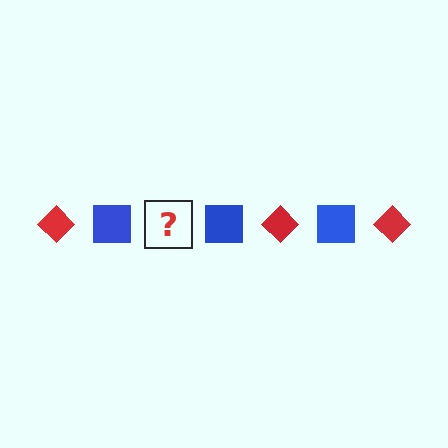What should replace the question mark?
The question mark should be replaced with a red diamond.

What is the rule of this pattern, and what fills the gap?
The rule is that the pattern alternates between red diamond and blue square. The gap should be filled with a red diamond.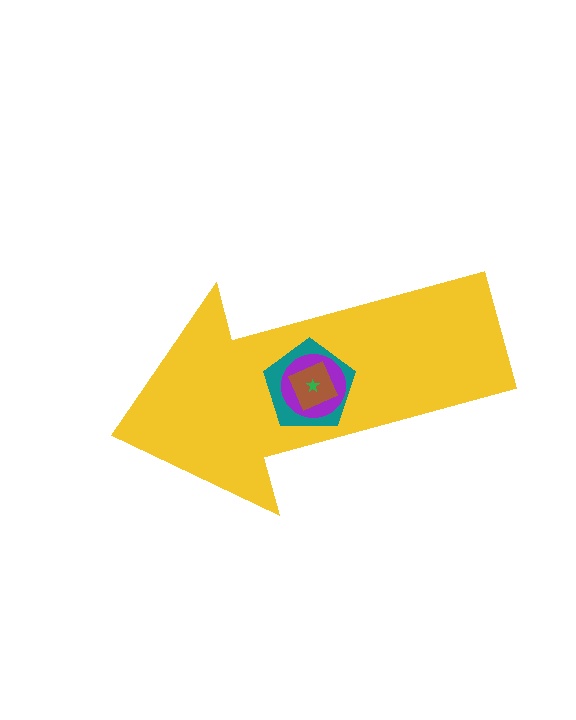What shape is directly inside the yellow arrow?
The teal pentagon.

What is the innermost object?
The green star.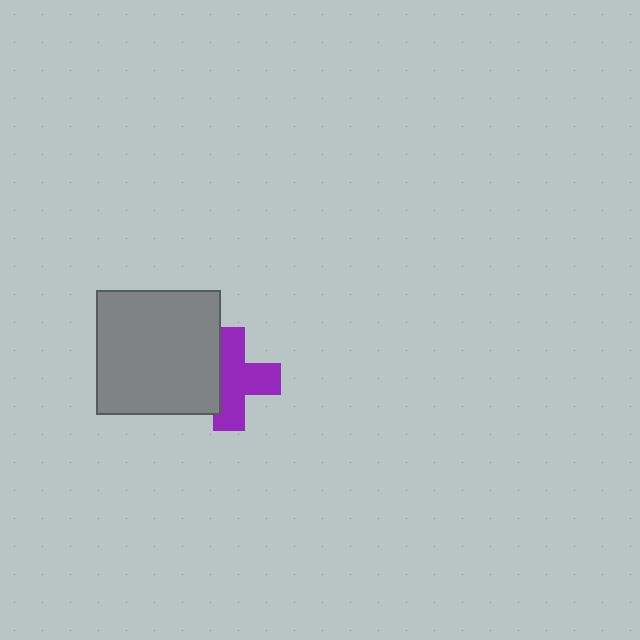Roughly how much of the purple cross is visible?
Most of it is visible (roughly 67%).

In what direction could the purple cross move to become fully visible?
The purple cross could move right. That would shift it out from behind the gray square entirely.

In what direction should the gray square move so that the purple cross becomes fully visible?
The gray square should move left. That is the shortest direction to clear the overlap and leave the purple cross fully visible.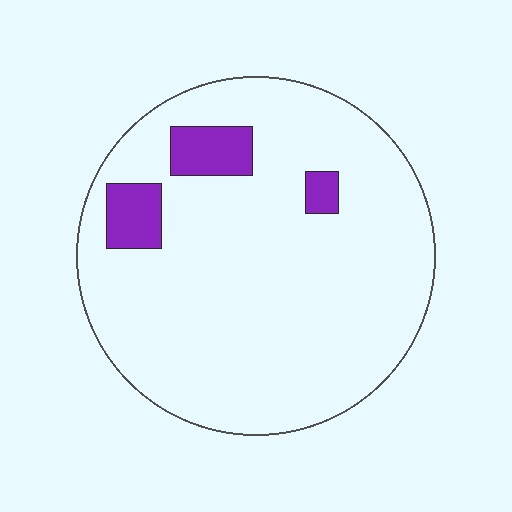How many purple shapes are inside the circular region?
3.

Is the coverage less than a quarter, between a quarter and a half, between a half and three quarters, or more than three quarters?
Less than a quarter.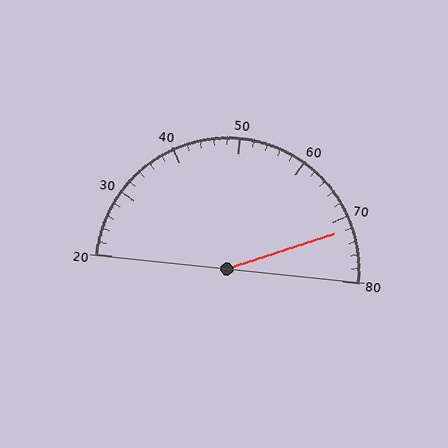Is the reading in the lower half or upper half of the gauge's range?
The reading is in the upper half of the range (20 to 80).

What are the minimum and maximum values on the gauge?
The gauge ranges from 20 to 80.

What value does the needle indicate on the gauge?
The needle indicates approximately 72.